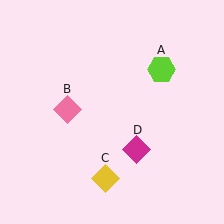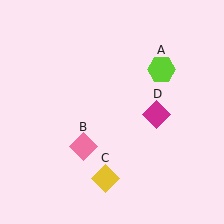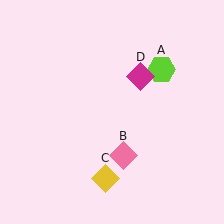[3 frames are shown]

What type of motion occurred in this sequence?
The pink diamond (object B), magenta diamond (object D) rotated counterclockwise around the center of the scene.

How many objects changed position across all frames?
2 objects changed position: pink diamond (object B), magenta diamond (object D).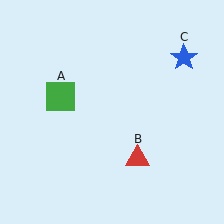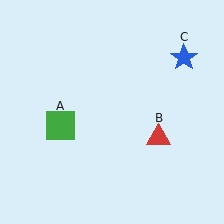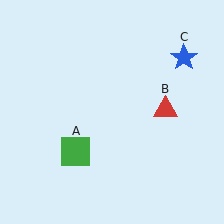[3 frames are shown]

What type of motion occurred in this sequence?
The green square (object A), red triangle (object B) rotated counterclockwise around the center of the scene.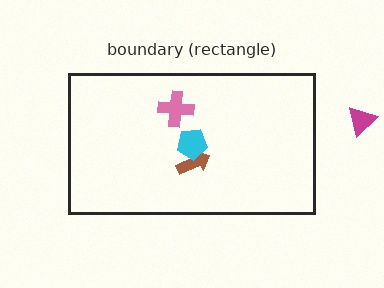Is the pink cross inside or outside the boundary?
Inside.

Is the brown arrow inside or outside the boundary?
Inside.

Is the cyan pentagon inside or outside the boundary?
Inside.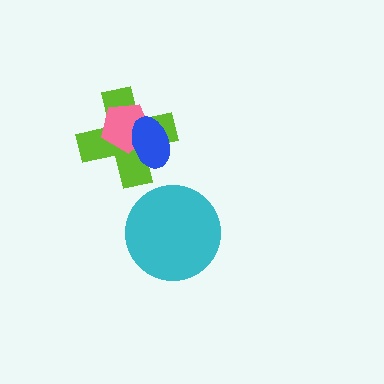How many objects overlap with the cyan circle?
0 objects overlap with the cyan circle.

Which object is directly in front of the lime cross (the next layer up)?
The pink pentagon is directly in front of the lime cross.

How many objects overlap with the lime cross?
2 objects overlap with the lime cross.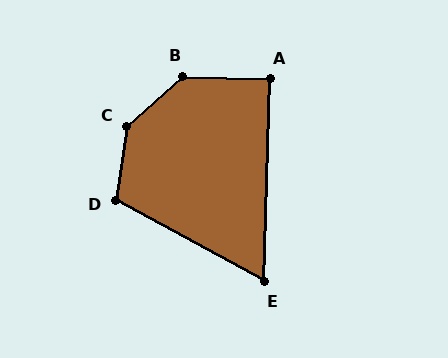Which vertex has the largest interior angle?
C, at approximately 140 degrees.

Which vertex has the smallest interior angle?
E, at approximately 63 degrees.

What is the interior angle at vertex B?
Approximately 137 degrees (obtuse).